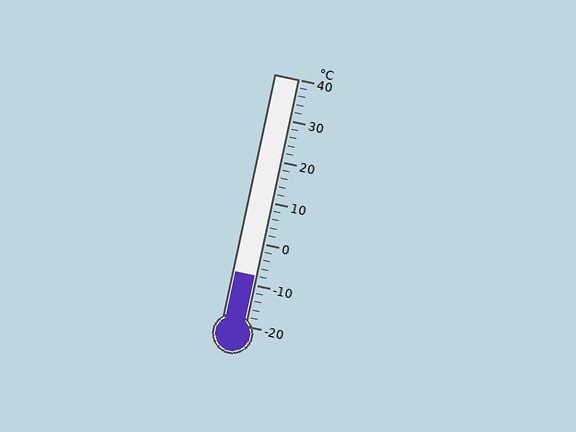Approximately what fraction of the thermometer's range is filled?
The thermometer is filled to approximately 20% of its range.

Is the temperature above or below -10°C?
The temperature is above -10°C.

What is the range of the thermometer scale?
The thermometer scale ranges from -20°C to 40°C.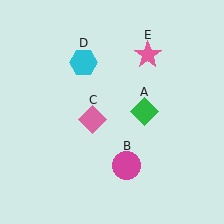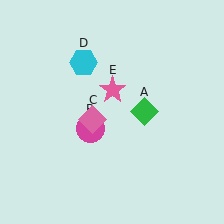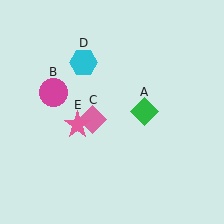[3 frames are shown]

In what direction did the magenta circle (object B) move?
The magenta circle (object B) moved up and to the left.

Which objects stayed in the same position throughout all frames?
Green diamond (object A) and pink diamond (object C) and cyan hexagon (object D) remained stationary.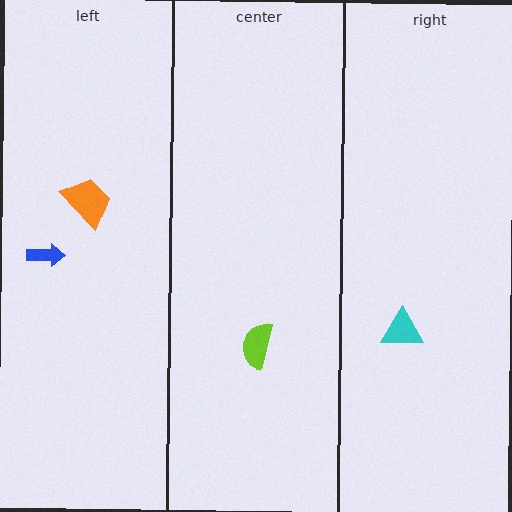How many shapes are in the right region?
1.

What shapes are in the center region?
The lime semicircle.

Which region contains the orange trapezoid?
The left region.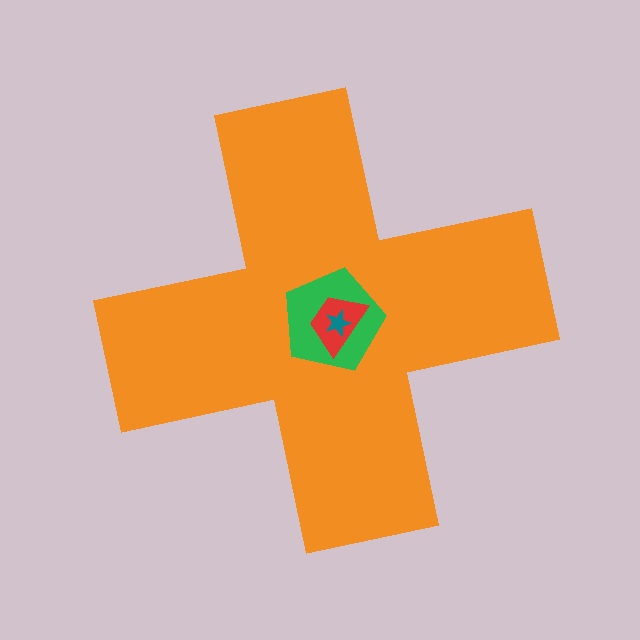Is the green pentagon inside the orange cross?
Yes.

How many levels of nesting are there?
4.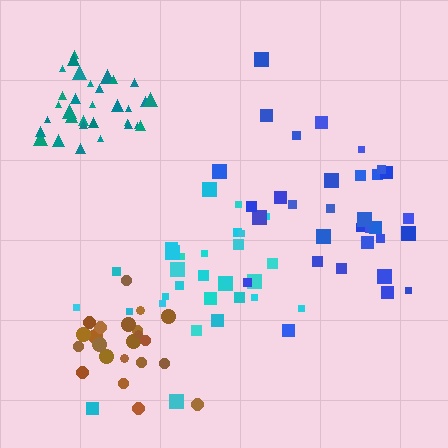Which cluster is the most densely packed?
Teal.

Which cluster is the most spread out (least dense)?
Blue.